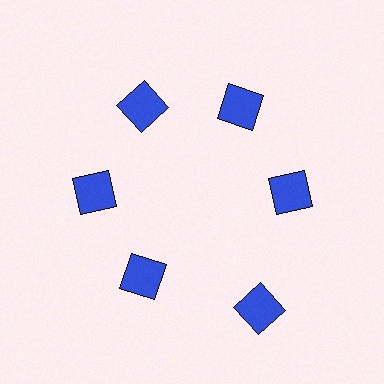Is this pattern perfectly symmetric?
No. The 6 blue squares are arranged in a ring, but one element near the 5 o'clock position is pushed outward from the center, breaking the 6-fold rotational symmetry.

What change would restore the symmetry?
The symmetry would be restored by moving it inward, back onto the ring so that all 6 squares sit at equal angles and equal distance from the center.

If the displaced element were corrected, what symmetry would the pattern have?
It would have 6-fold rotational symmetry — the pattern would map onto itself every 60 degrees.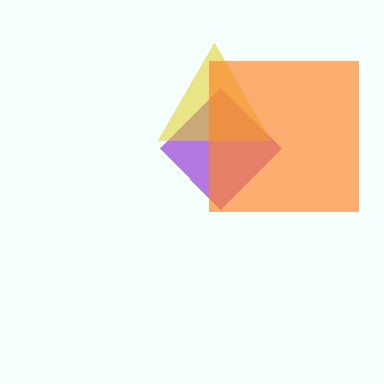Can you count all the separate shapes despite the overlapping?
Yes, there are 3 separate shapes.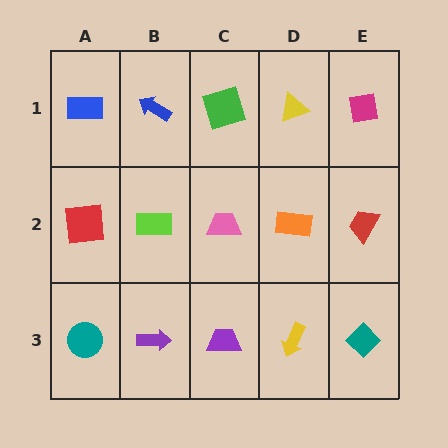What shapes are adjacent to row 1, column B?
A lime rectangle (row 2, column B), a blue rectangle (row 1, column A), a green square (row 1, column C).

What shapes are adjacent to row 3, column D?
An orange rectangle (row 2, column D), a purple trapezoid (row 3, column C), a teal diamond (row 3, column E).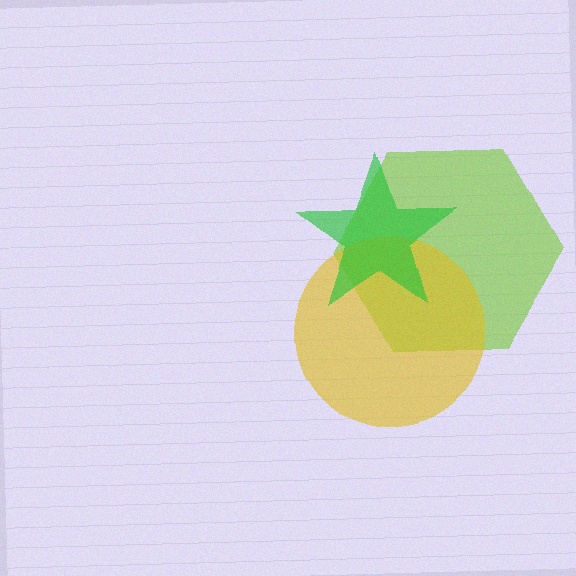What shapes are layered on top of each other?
The layered shapes are: a lime hexagon, a yellow circle, a green star.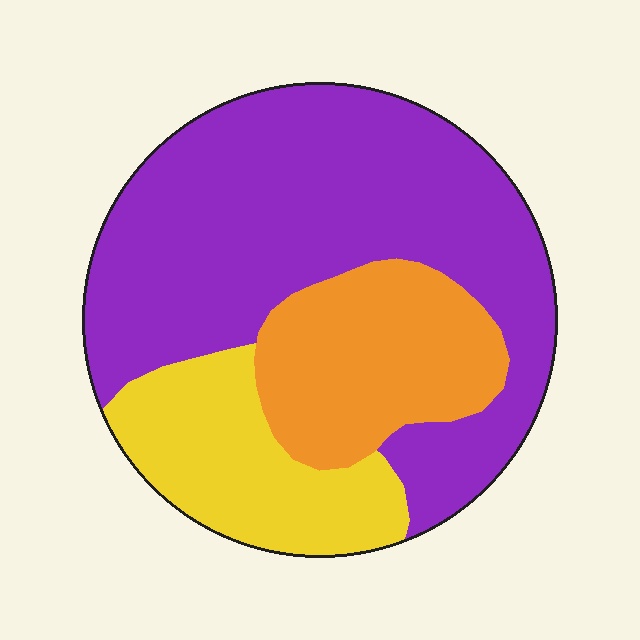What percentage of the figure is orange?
Orange covers about 20% of the figure.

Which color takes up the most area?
Purple, at roughly 60%.